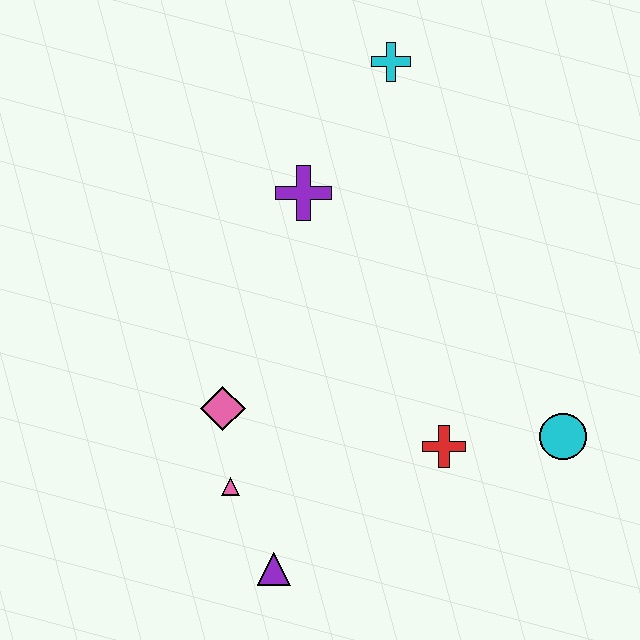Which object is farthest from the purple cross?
The purple triangle is farthest from the purple cross.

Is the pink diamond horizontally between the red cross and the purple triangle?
No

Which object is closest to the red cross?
The cyan circle is closest to the red cross.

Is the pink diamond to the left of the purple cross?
Yes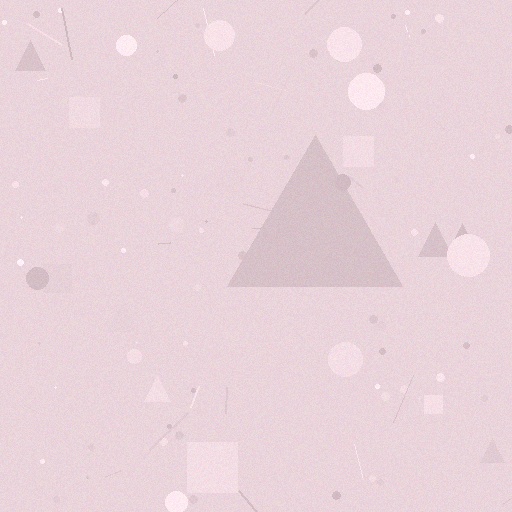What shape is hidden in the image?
A triangle is hidden in the image.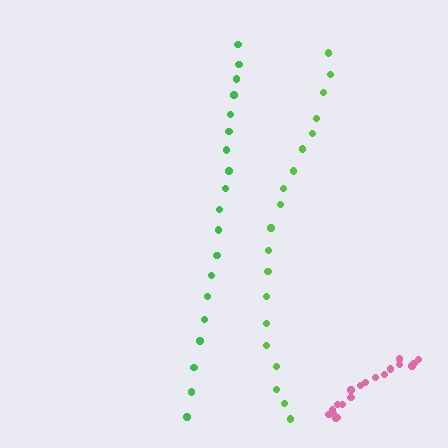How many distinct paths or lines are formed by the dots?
There are 3 distinct paths.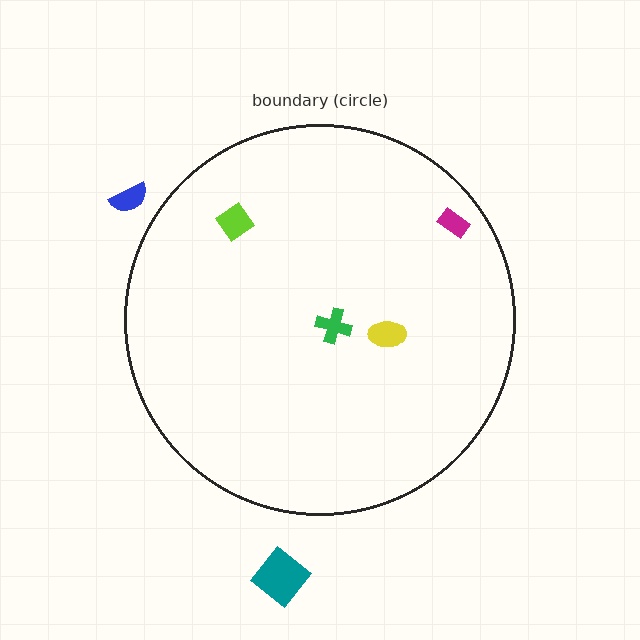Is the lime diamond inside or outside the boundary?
Inside.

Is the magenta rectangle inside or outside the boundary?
Inside.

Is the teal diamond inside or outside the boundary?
Outside.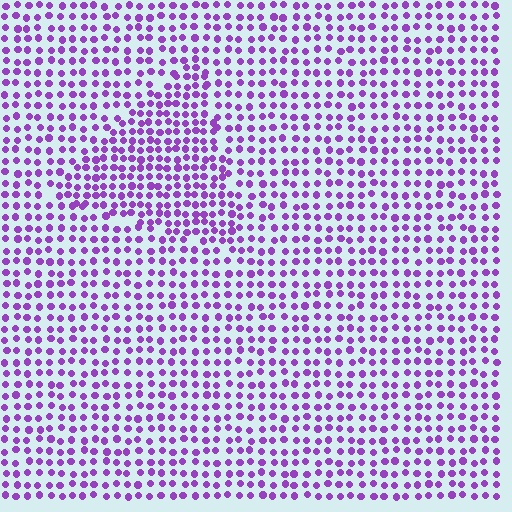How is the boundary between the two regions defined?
The boundary is defined by a change in element density (approximately 1.5x ratio). All elements are the same color, size, and shape.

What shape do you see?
I see a triangle.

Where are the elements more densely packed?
The elements are more densely packed inside the triangle boundary.